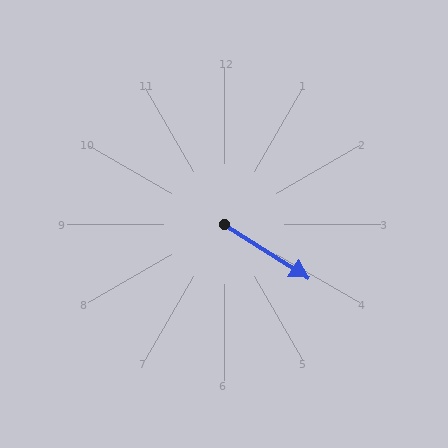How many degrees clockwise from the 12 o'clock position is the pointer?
Approximately 122 degrees.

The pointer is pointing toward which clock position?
Roughly 4 o'clock.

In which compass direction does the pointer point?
Southeast.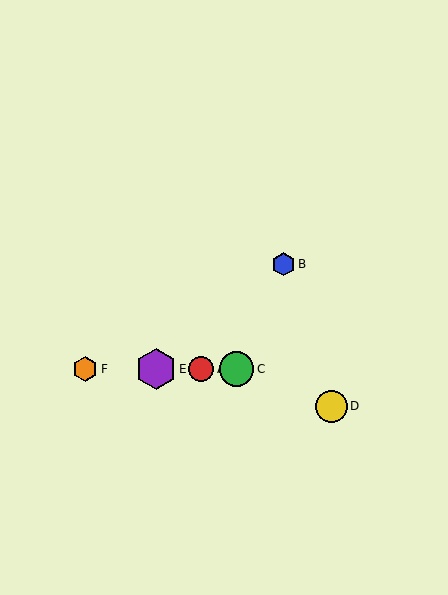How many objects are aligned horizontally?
4 objects (A, C, E, F) are aligned horizontally.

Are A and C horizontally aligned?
Yes, both are at y≈369.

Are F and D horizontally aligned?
No, F is at y≈369 and D is at y≈406.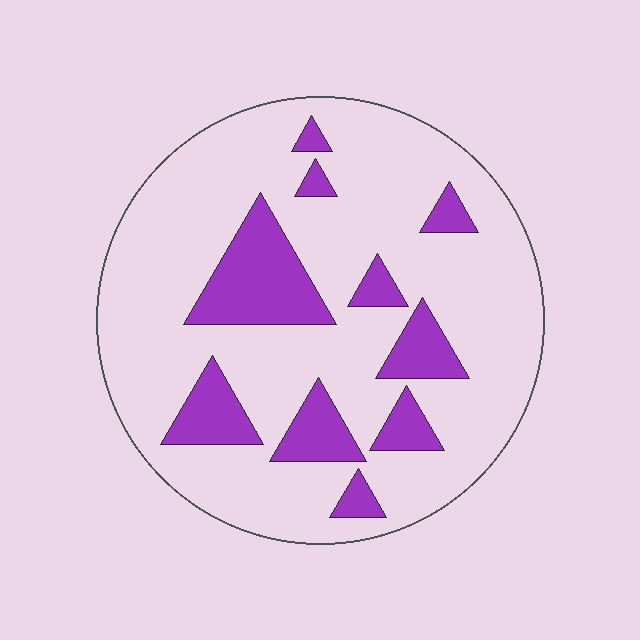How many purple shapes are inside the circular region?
10.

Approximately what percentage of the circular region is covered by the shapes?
Approximately 20%.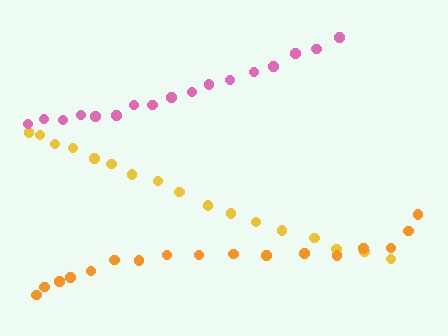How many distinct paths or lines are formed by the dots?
There are 3 distinct paths.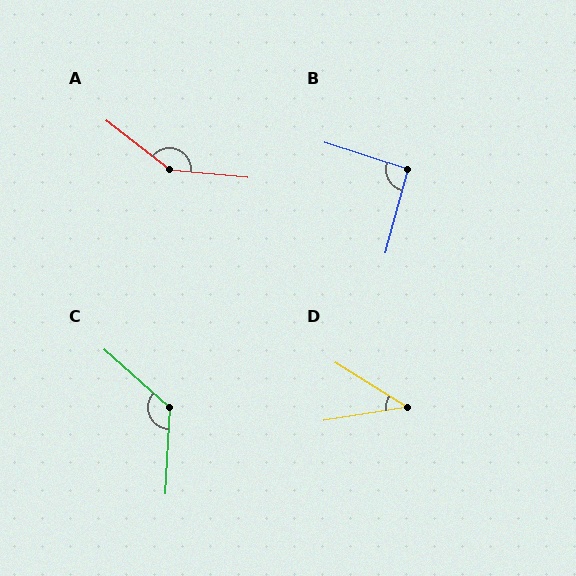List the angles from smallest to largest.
D (41°), B (93°), C (129°), A (148°).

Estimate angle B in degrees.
Approximately 93 degrees.